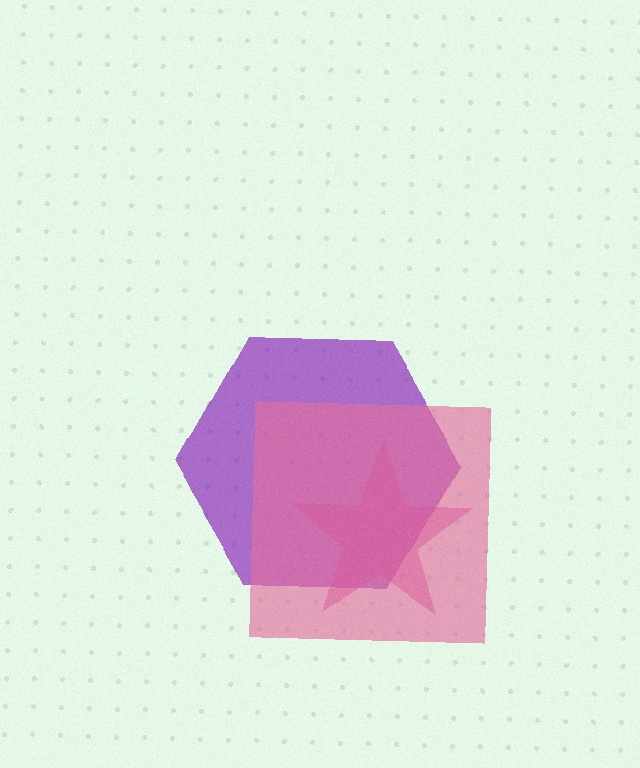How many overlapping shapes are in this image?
There are 3 overlapping shapes in the image.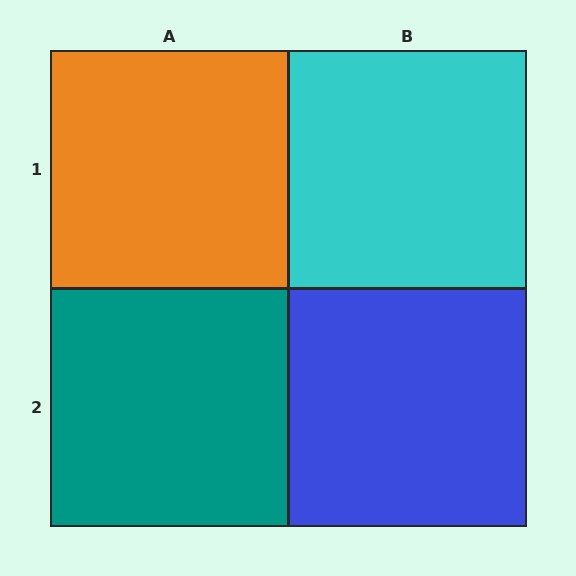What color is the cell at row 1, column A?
Orange.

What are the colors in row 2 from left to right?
Teal, blue.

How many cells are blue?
1 cell is blue.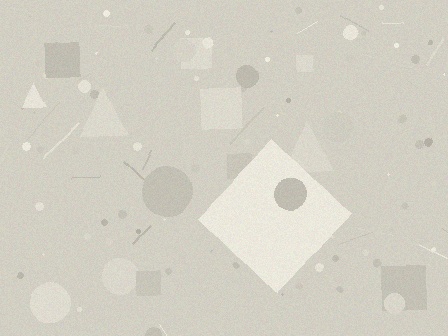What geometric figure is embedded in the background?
A diamond is embedded in the background.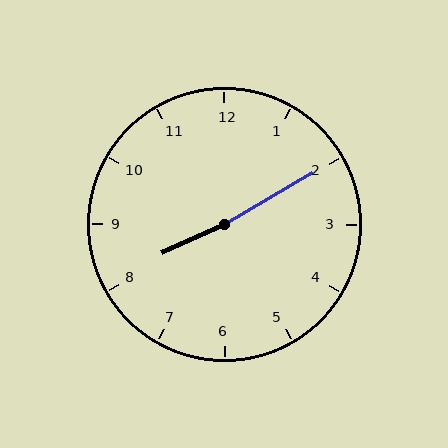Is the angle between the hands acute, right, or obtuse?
It is obtuse.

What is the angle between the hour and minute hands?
Approximately 175 degrees.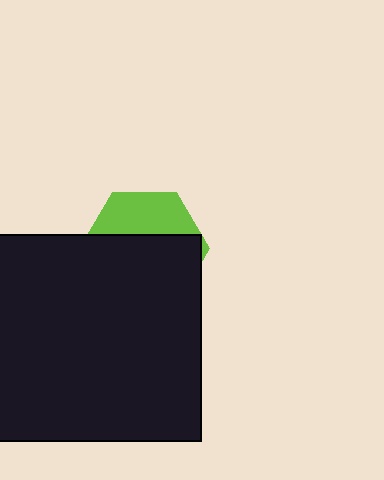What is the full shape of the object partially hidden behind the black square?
The partially hidden object is a lime hexagon.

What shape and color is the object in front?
The object in front is a black square.